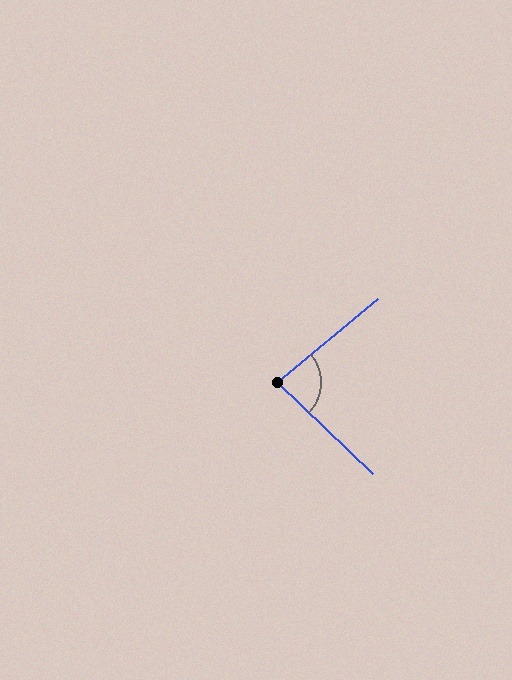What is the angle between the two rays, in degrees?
Approximately 84 degrees.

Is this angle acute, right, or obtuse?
It is acute.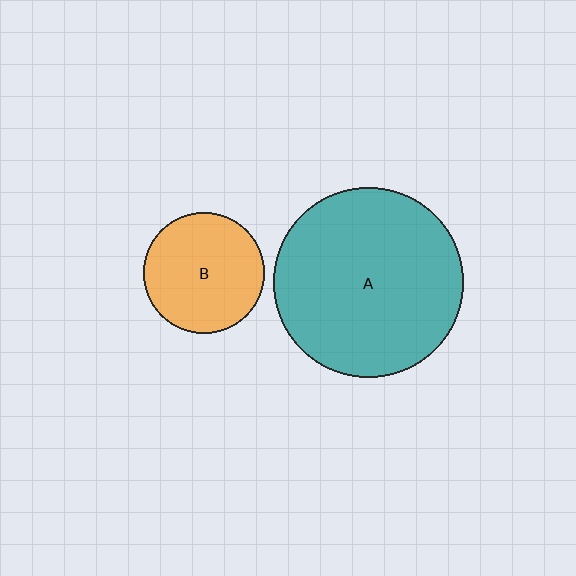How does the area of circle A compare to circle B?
Approximately 2.5 times.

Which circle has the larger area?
Circle A (teal).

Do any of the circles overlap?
No, none of the circles overlap.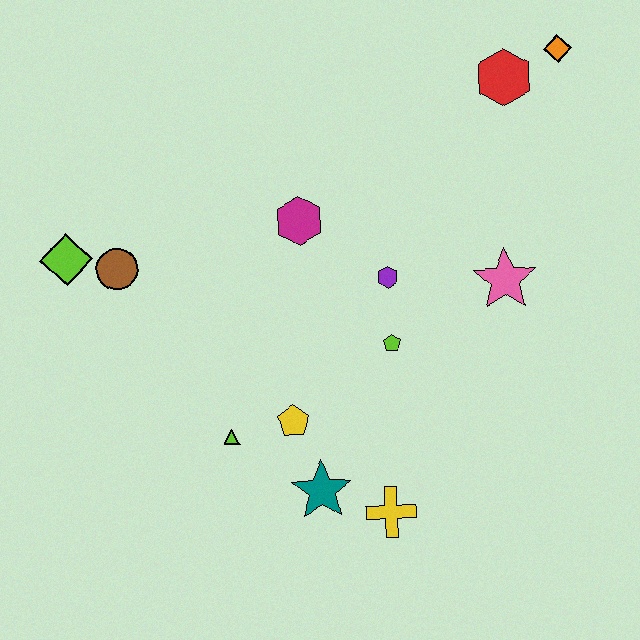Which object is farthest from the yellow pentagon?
The orange diamond is farthest from the yellow pentagon.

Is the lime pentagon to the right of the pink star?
No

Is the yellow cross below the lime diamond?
Yes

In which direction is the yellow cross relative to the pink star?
The yellow cross is below the pink star.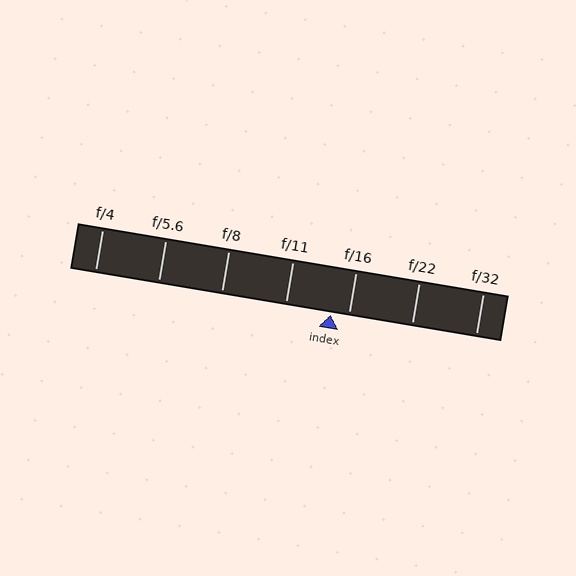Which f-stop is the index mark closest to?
The index mark is closest to f/16.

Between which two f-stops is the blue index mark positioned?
The index mark is between f/11 and f/16.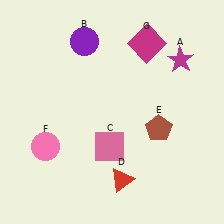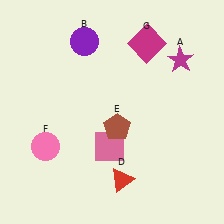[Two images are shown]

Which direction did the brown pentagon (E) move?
The brown pentagon (E) moved left.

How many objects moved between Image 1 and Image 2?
1 object moved between the two images.